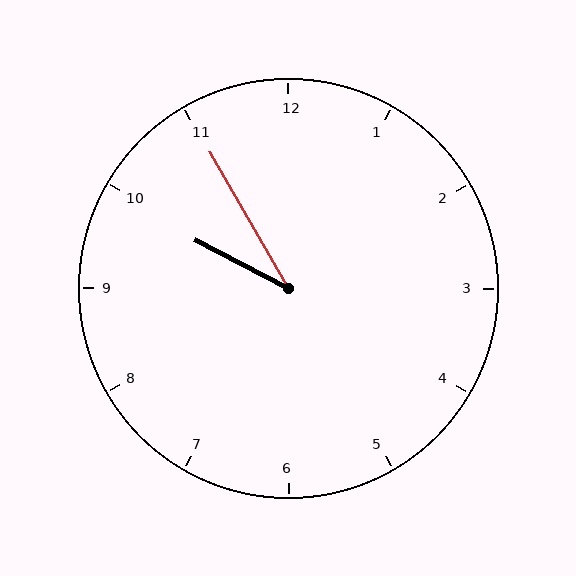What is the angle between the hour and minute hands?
Approximately 32 degrees.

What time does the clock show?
9:55.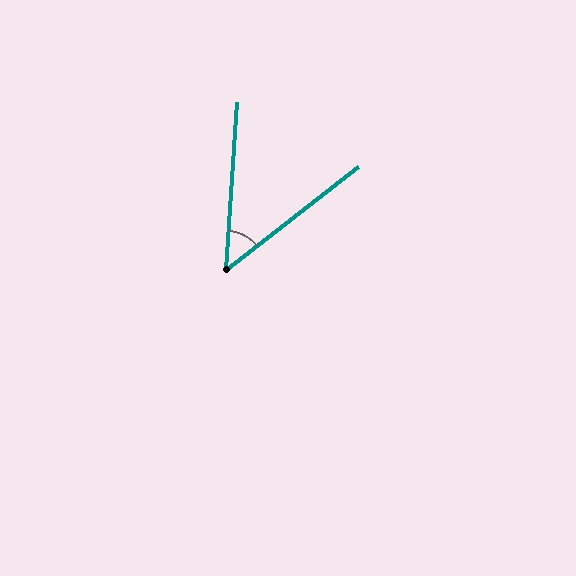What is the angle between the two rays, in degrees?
Approximately 48 degrees.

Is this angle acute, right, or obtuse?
It is acute.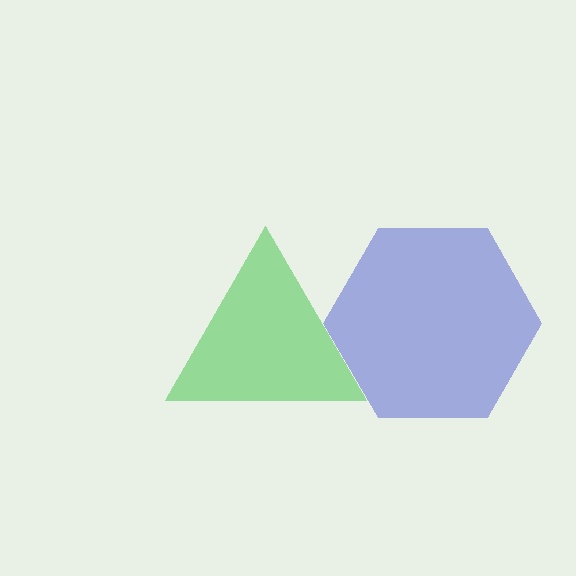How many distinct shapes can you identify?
There are 2 distinct shapes: a blue hexagon, a green triangle.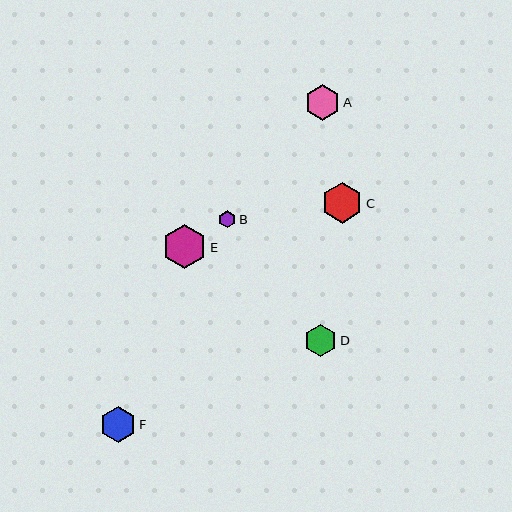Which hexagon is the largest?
Hexagon E is the largest with a size of approximately 44 pixels.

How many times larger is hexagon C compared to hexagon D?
Hexagon C is approximately 1.3 times the size of hexagon D.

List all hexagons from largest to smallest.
From largest to smallest: E, C, F, A, D, B.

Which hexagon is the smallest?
Hexagon B is the smallest with a size of approximately 17 pixels.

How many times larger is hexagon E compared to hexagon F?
Hexagon E is approximately 1.2 times the size of hexagon F.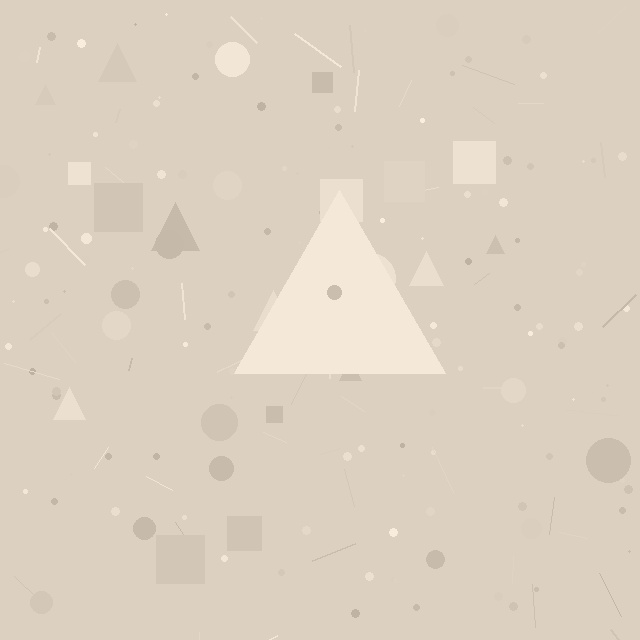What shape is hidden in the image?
A triangle is hidden in the image.